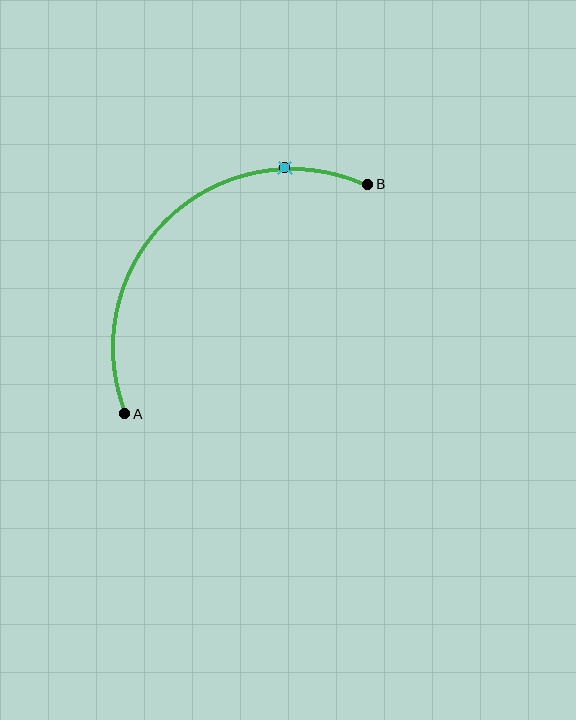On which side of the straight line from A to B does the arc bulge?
The arc bulges above and to the left of the straight line connecting A and B.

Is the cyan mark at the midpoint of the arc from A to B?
No. The cyan mark lies on the arc but is closer to endpoint B. The arc midpoint would be at the point on the curve equidistant along the arc from both A and B.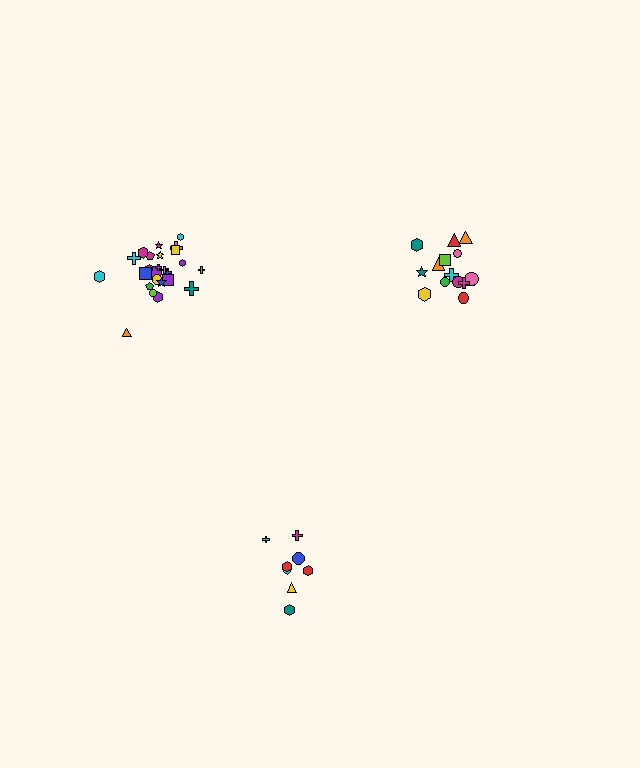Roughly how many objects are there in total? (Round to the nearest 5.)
Roughly 50 objects in total.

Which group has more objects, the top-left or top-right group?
The top-left group.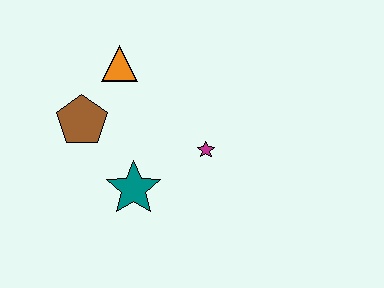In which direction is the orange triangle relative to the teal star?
The orange triangle is above the teal star.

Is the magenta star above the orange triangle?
No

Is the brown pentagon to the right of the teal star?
No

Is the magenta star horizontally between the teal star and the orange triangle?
No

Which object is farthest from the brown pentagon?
The magenta star is farthest from the brown pentagon.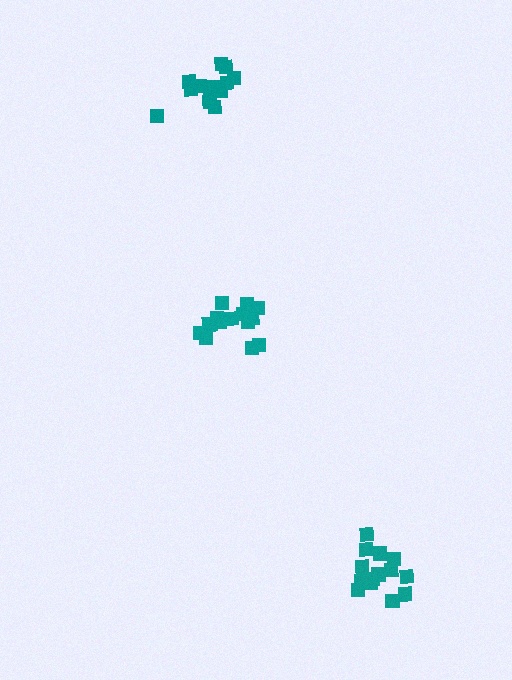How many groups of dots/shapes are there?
There are 3 groups.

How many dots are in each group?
Group 1: 13 dots, Group 2: 16 dots, Group 3: 14 dots (43 total).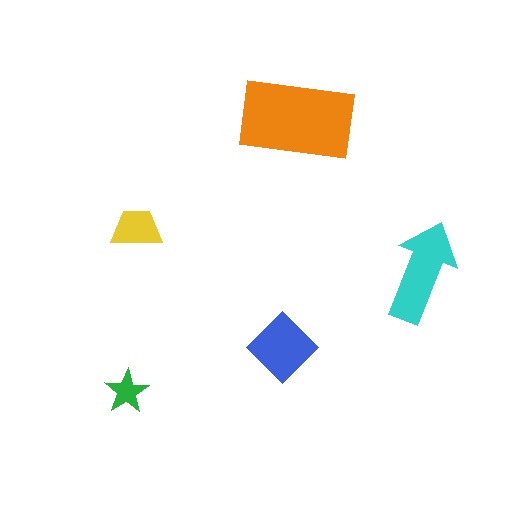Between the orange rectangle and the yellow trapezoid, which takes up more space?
The orange rectangle.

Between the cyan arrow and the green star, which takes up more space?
The cyan arrow.